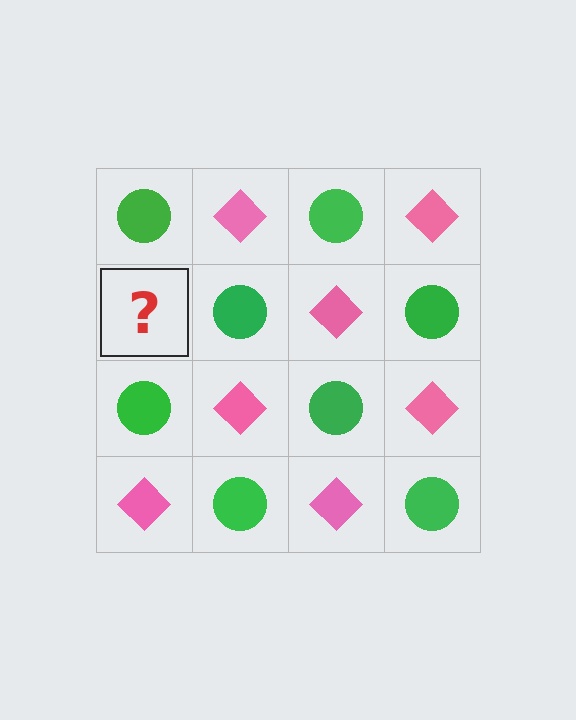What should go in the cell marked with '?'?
The missing cell should contain a pink diamond.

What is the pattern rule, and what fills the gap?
The rule is that it alternates green circle and pink diamond in a checkerboard pattern. The gap should be filled with a pink diamond.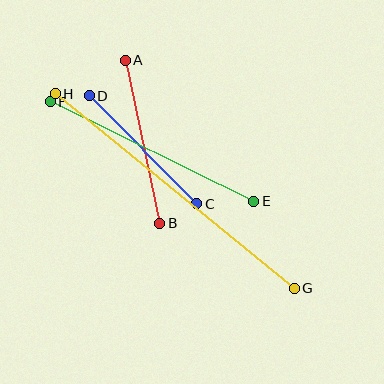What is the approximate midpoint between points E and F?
The midpoint is at approximately (152, 152) pixels.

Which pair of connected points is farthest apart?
Points G and H are farthest apart.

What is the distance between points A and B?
The distance is approximately 167 pixels.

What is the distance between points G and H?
The distance is approximately 308 pixels.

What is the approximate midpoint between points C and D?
The midpoint is at approximately (143, 150) pixels.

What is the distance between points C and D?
The distance is approximately 152 pixels.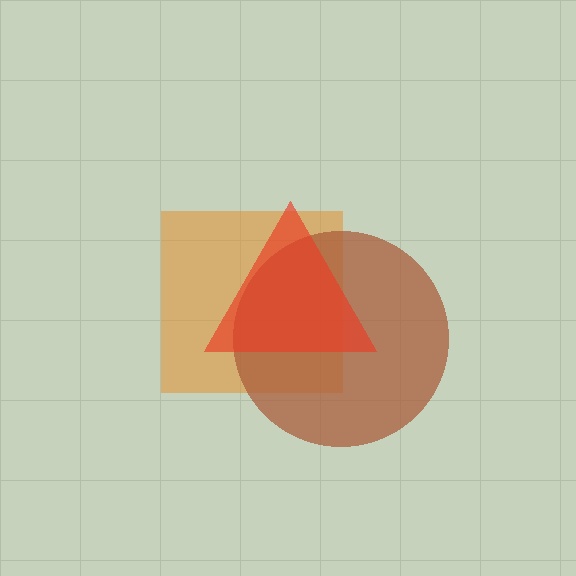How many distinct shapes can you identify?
There are 3 distinct shapes: an orange square, a brown circle, a red triangle.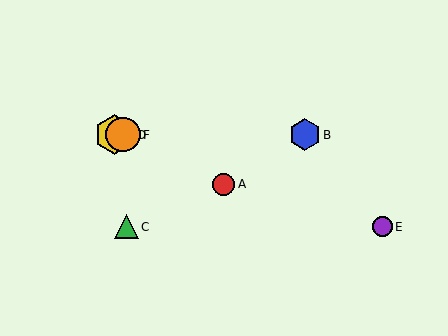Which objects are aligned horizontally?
Objects B, D, F are aligned horizontally.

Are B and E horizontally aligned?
No, B is at y≈135 and E is at y≈227.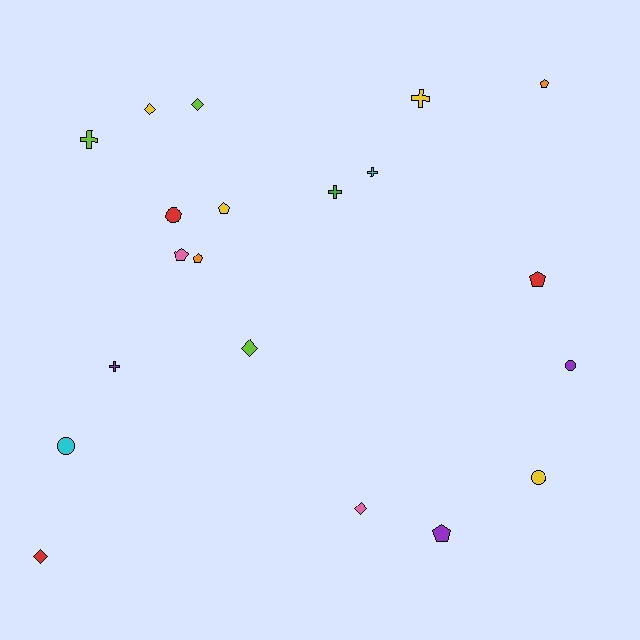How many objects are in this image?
There are 20 objects.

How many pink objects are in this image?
There are 2 pink objects.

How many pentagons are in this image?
There are 6 pentagons.